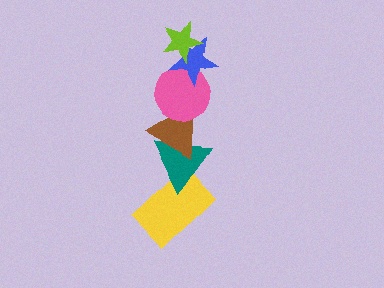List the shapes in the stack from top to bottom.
From top to bottom: the lime star, the blue star, the pink circle, the brown triangle, the teal triangle, the yellow rectangle.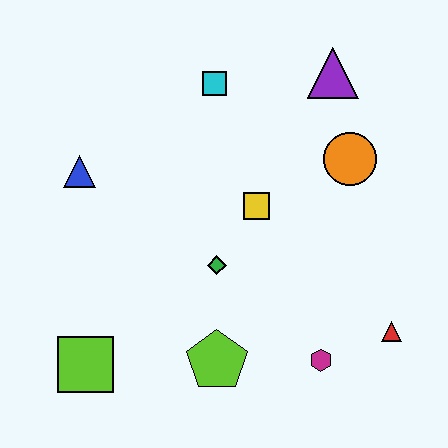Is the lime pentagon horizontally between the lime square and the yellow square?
Yes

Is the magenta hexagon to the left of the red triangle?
Yes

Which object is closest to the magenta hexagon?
The red triangle is closest to the magenta hexagon.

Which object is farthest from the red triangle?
The blue triangle is farthest from the red triangle.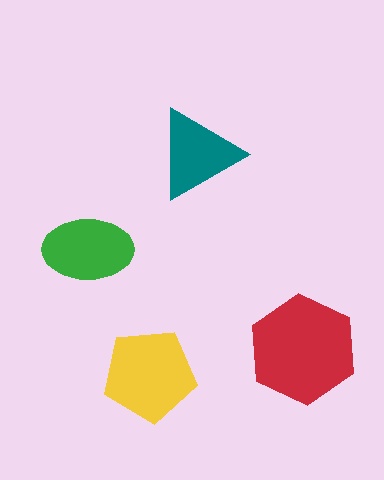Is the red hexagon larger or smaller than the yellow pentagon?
Larger.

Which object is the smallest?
The teal triangle.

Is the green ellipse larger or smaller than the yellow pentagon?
Smaller.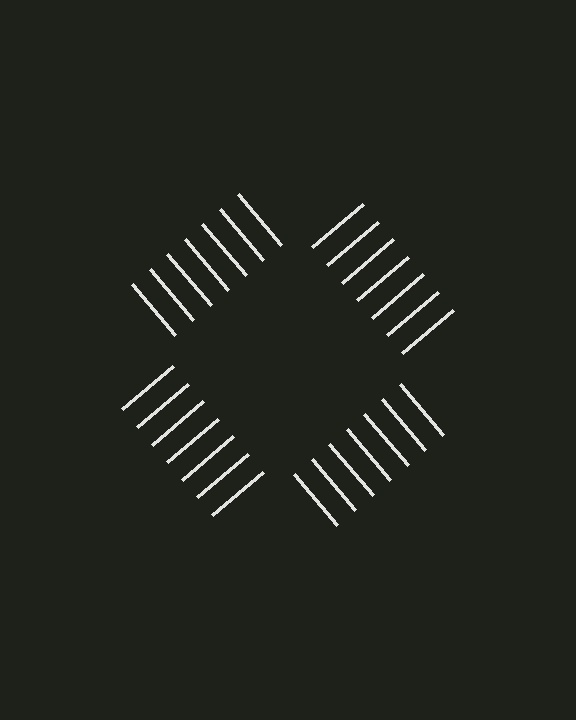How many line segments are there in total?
28 — 7 along each of the 4 edges.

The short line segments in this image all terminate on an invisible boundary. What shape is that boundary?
An illusory square — the line segments terminate on its edges but no continuous stroke is drawn.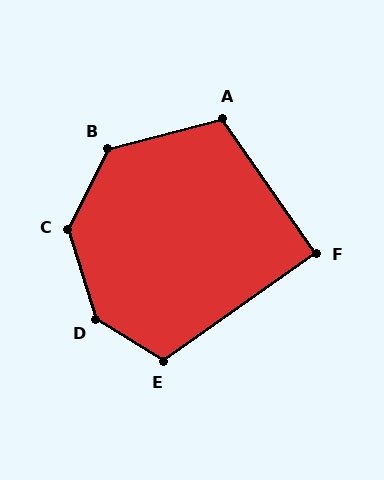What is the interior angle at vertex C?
Approximately 137 degrees (obtuse).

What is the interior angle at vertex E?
Approximately 113 degrees (obtuse).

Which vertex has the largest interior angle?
D, at approximately 139 degrees.